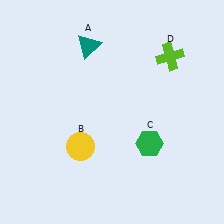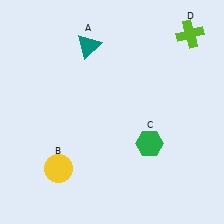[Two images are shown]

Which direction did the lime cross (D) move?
The lime cross (D) moved up.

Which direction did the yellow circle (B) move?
The yellow circle (B) moved left.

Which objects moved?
The objects that moved are: the yellow circle (B), the lime cross (D).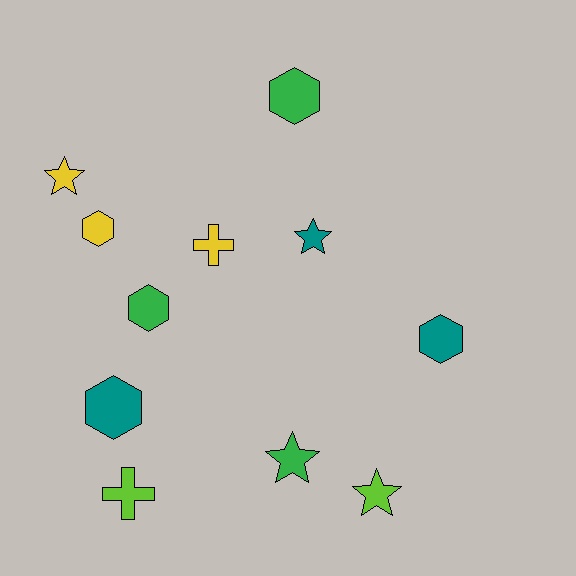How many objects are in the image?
There are 11 objects.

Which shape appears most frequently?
Hexagon, with 5 objects.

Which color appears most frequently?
Green, with 3 objects.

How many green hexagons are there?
There are 2 green hexagons.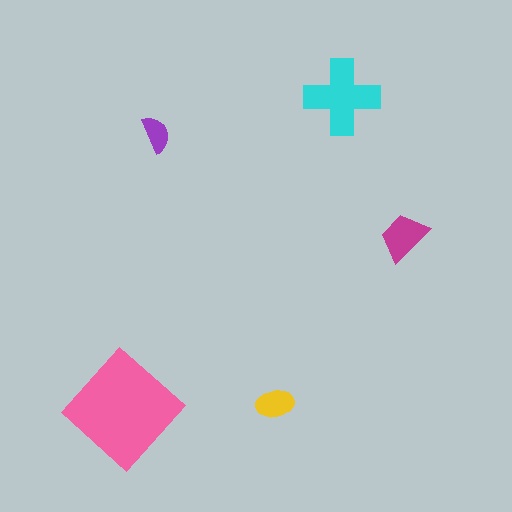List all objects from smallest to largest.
The purple semicircle, the yellow ellipse, the magenta trapezoid, the cyan cross, the pink diamond.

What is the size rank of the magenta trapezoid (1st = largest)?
3rd.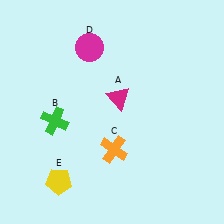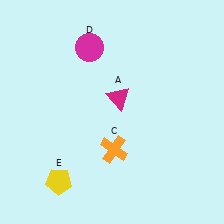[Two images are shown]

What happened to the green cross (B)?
The green cross (B) was removed in Image 2. It was in the bottom-left area of Image 1.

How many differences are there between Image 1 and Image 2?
There is 1 difference between the two images.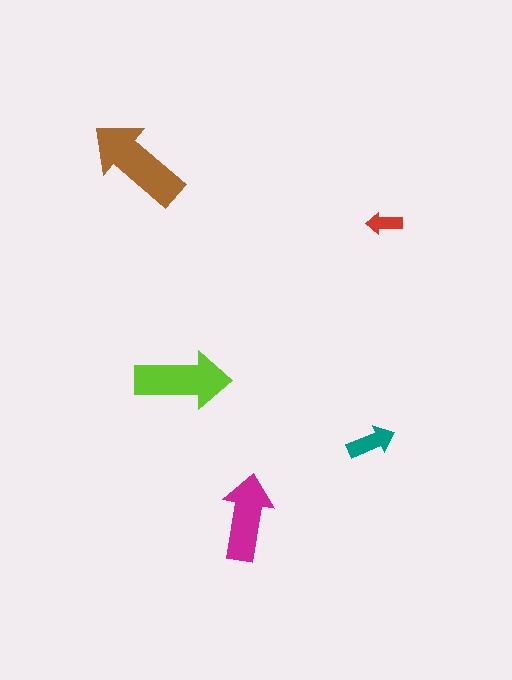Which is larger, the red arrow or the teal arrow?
The teal one.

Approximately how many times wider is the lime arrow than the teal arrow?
About 2 times wider.